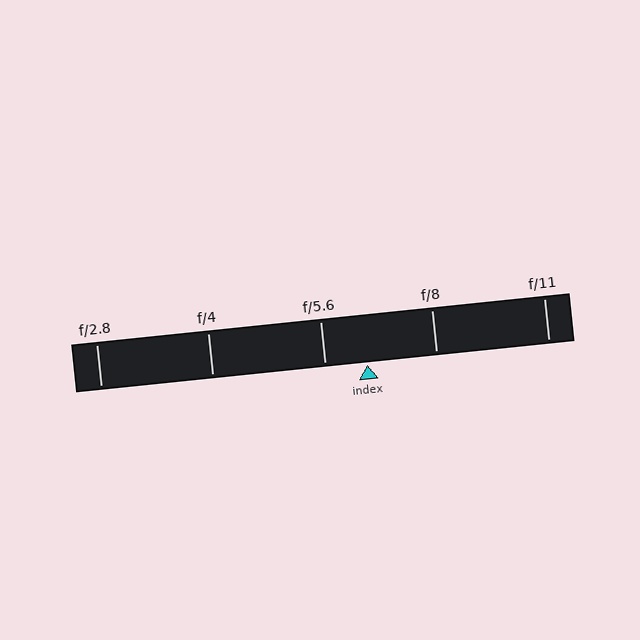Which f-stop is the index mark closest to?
The index mark is closest to f/5.6.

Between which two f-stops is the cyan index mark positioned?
The index mark is between f/5.6 and f/8.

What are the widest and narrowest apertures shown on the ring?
The widest aperture shown is f/2.8 and the narrowest is f/11.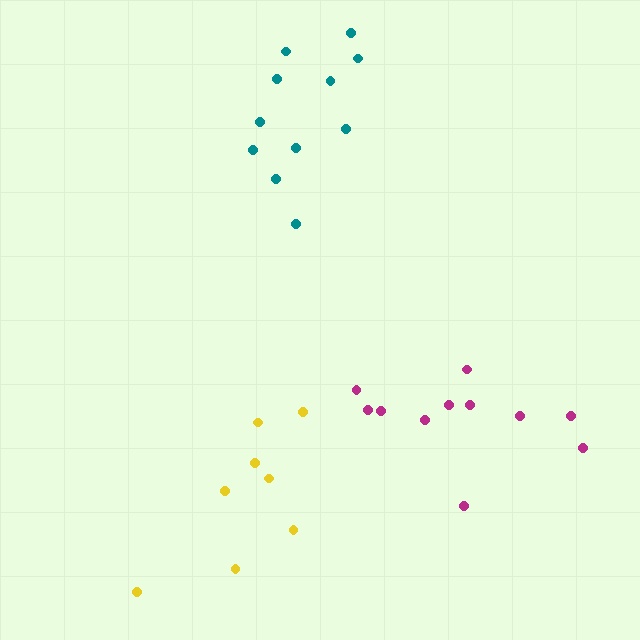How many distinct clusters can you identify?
There are 3 distinct clusters.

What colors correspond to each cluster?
The clusters are colored: teal, yellow, magenta.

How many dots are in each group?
Group 1: 11 dots, Group 2: 8 dots, Group 3: 11 dots (30 total).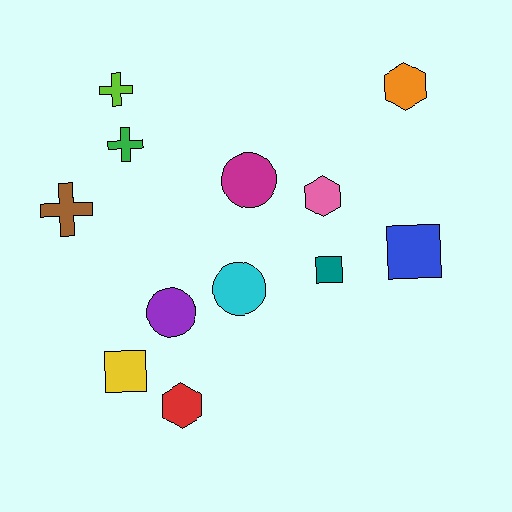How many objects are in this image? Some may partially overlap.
There are 12 objects.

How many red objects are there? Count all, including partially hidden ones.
There is 1 red object.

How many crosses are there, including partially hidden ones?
There are 3 crosses.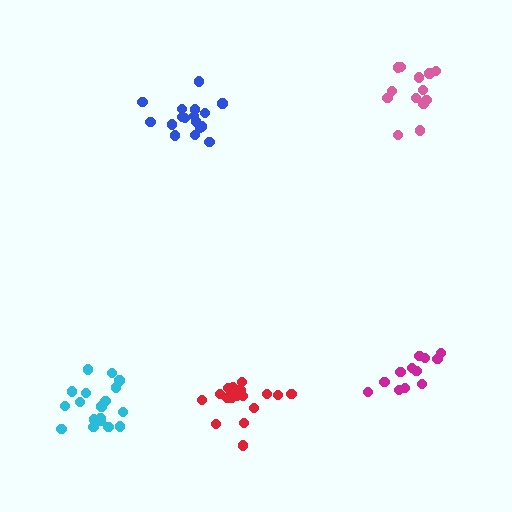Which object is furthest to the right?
The magenta cluster is rightmost.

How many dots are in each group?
Group 1: 18 dots, Group 2: 17 dots, Group 3: 13 dots, Group 4: 17 dots, Group 5: 12 dots (77 total).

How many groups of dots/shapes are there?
There are 5 groups.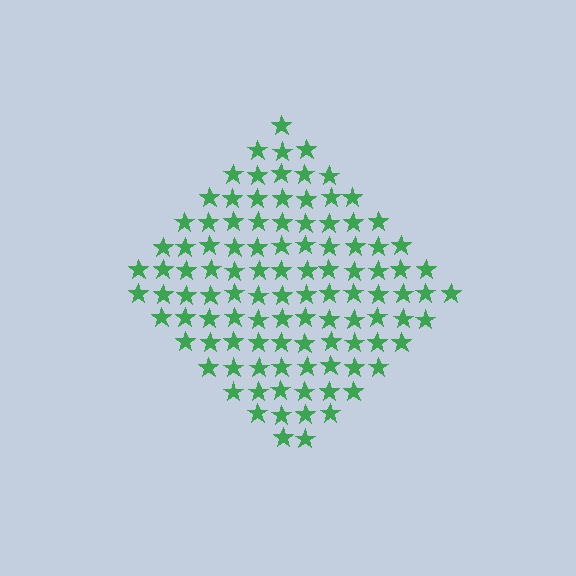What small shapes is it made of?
It is made of small stars.